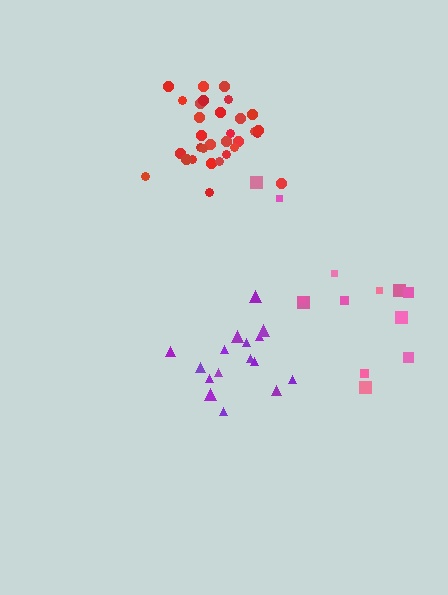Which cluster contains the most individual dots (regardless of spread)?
Red (31).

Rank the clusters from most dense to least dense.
red, purple, pink.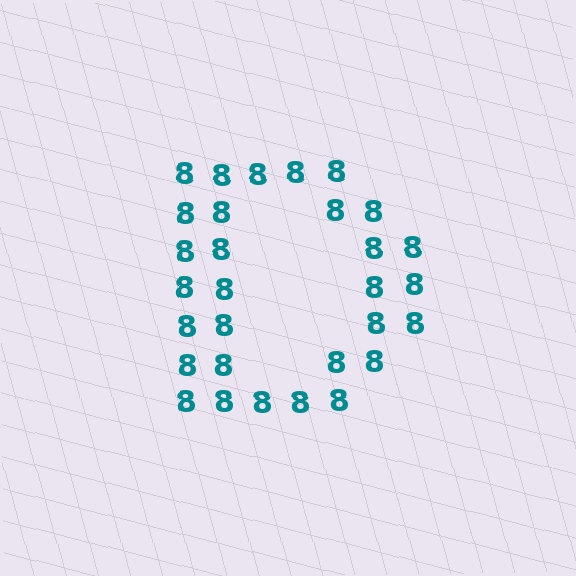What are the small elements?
The small elements are digit 8's.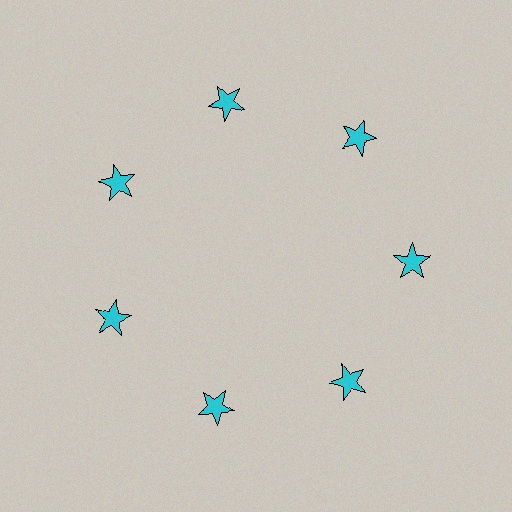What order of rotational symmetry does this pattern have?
This pattern has 7-fold rotational symmetry.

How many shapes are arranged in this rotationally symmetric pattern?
There are 7 shapes, arranged in 7 groups of 1.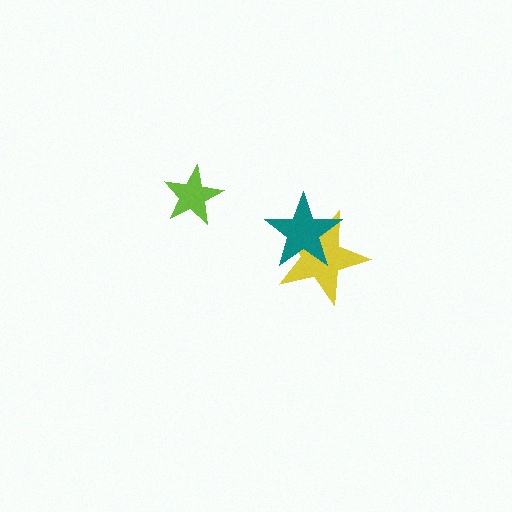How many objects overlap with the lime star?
0 objects overlap with the lime star.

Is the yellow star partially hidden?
Yes, it is partially covered by another shape.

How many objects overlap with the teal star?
1 object overlaps with the teal star.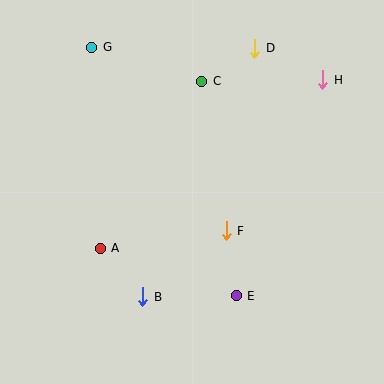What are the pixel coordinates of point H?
Point H is at (323, 80).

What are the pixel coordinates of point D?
Point D is at (255, 48).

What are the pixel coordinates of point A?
Point A is at (100, 248).